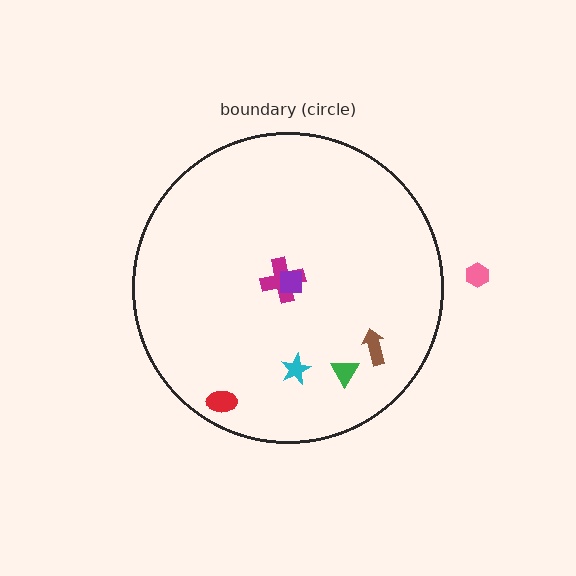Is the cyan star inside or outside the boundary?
Inside.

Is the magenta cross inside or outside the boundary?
Inside.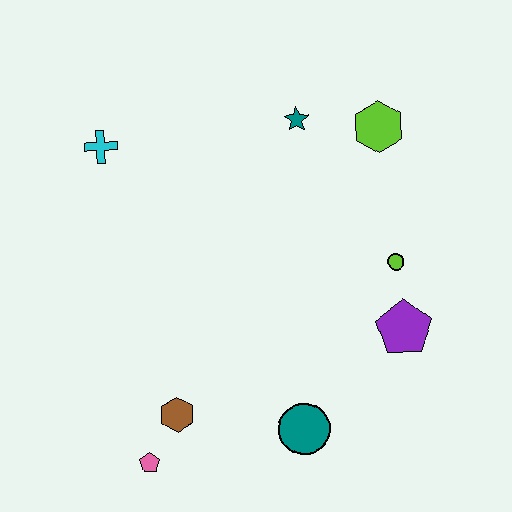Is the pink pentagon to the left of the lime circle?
Yes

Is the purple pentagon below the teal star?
Yes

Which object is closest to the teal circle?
The brown hexagon is closest to the teal circle.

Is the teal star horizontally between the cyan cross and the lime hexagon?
Yes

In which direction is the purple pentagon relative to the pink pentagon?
The purple pentagon is to the right of the pink pentagon.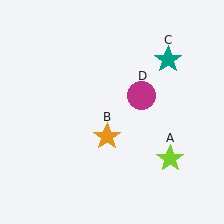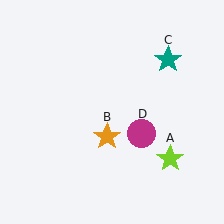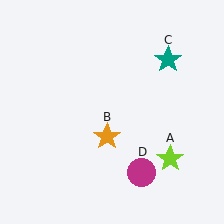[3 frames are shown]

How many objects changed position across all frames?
1 object changed position: magenta circle (object D).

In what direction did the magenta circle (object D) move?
The magenta circle (object D) moved down.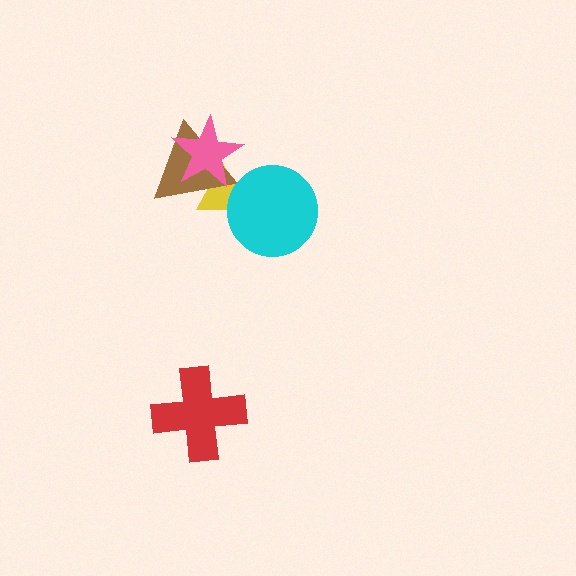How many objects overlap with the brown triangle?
2 objects overlap with the brown triangle.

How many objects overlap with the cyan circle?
1 object overlaps with the cyan circle.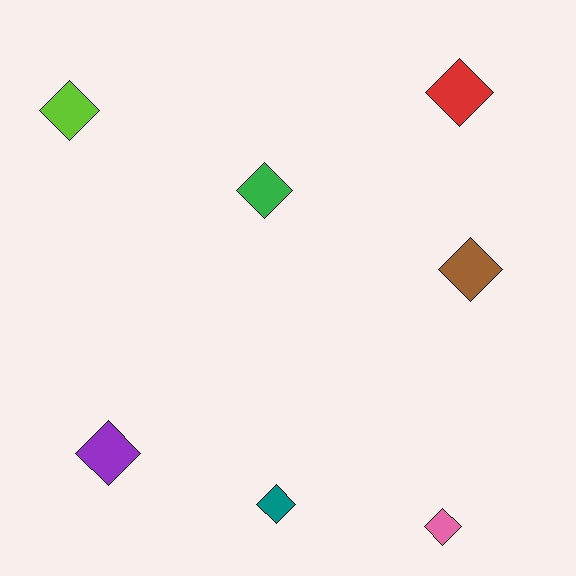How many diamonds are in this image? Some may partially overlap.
There are 7 diamonds.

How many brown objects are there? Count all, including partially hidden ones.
There is 1 brown object.